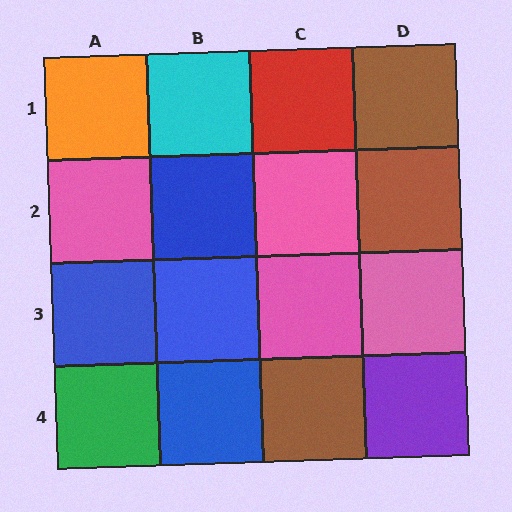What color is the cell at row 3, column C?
Pink.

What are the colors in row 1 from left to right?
Orange, cyan, red, brown.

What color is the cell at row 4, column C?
Brown.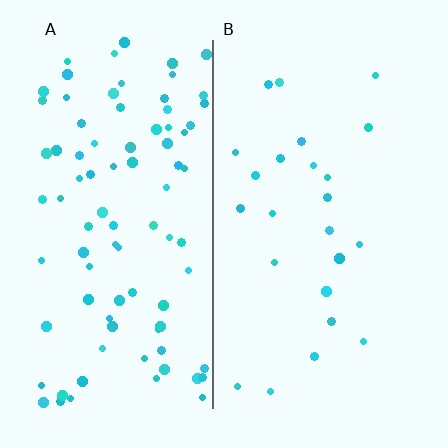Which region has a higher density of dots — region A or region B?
A (the left).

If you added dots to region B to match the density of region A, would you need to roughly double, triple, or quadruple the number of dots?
Approximately quadruple.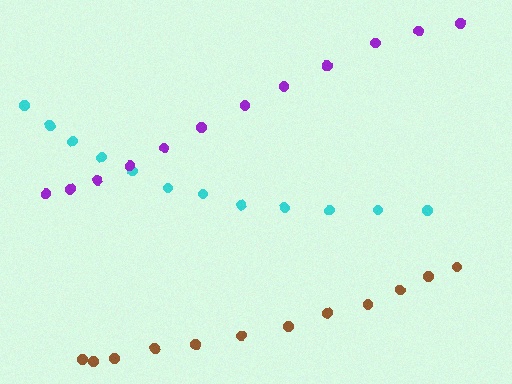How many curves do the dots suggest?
There are 3 distinct paths.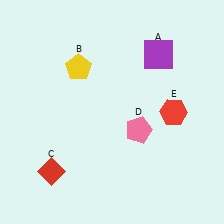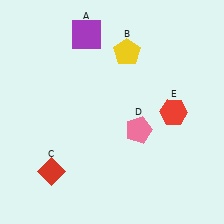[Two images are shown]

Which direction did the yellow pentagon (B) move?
The yellow pentagon (B) moved right.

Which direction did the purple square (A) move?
The purple square (A) moved left.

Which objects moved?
The objects that moved are: the purple square (A), the yellow pentagon (B).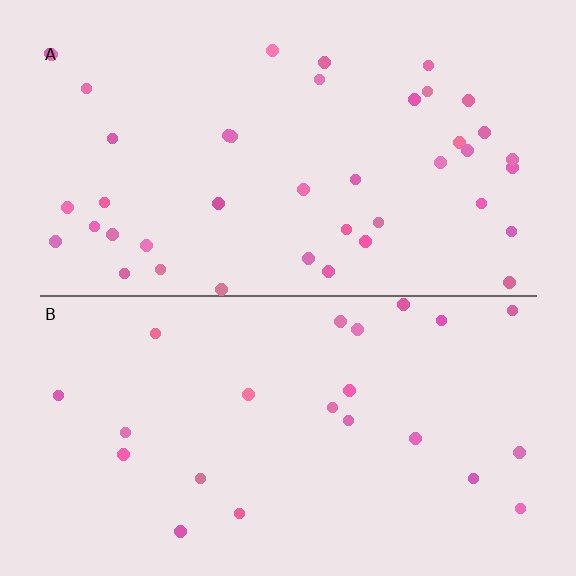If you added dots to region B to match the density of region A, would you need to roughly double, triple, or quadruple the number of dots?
Approximately double.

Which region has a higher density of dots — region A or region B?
A (the top).